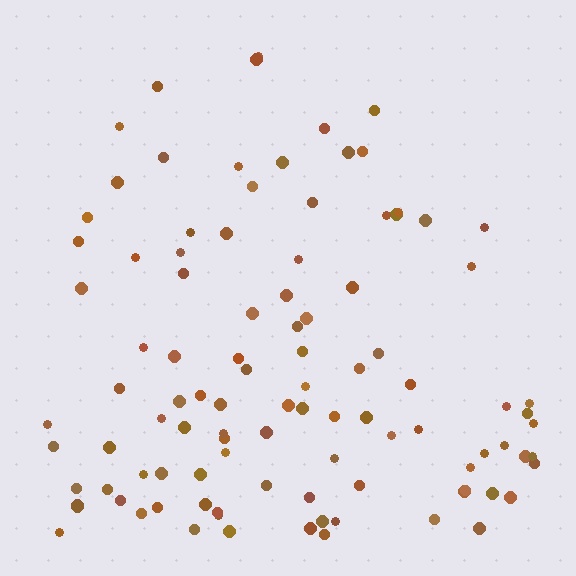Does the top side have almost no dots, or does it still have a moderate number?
Still a moderate number, just noticeably fewer than the bottom.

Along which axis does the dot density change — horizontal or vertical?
Vertical.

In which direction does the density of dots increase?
From top to bottom, with the bottom side densest.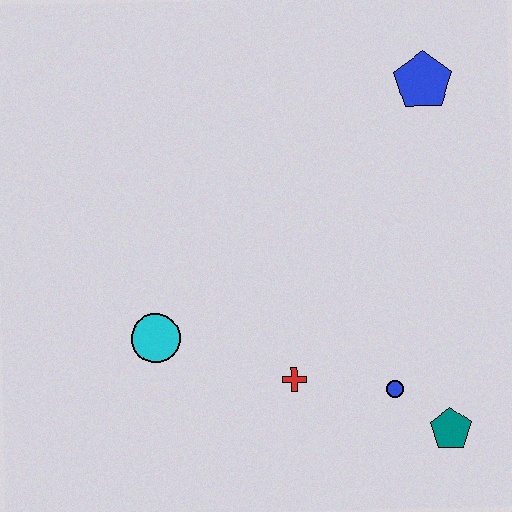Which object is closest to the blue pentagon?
The blue circle is closest to the blue pentagon.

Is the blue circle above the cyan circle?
No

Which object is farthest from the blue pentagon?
The cyan circle is farthest from the blue pentagon.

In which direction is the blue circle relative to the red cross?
The blue circle is to the right of the red cross.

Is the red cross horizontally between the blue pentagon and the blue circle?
No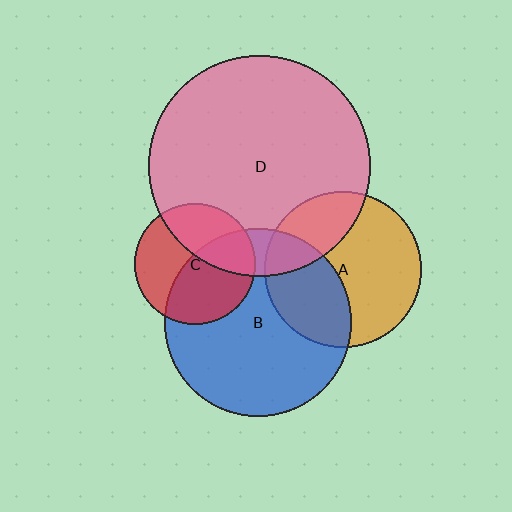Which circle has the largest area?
Circle D (pink).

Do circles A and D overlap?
Yes.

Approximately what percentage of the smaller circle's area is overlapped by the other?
Approximately 25%.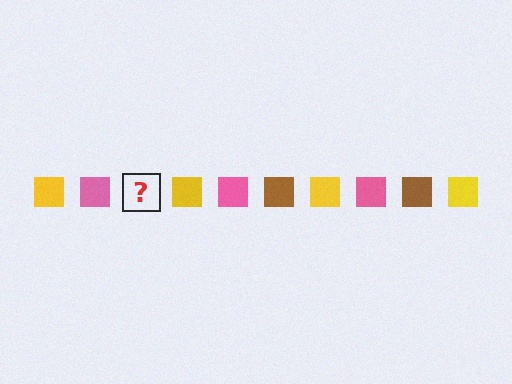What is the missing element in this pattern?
The missing element is a brown square.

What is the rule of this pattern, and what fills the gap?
The rule is that the pattern cycles through yellow, pink, brown squares. The gap should be filled with a brown square.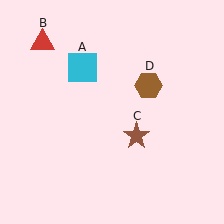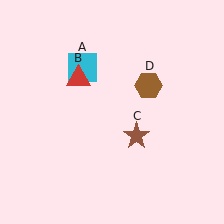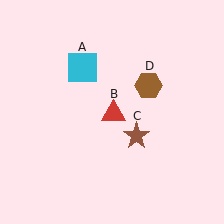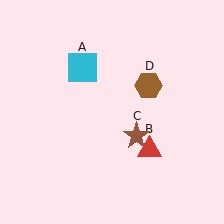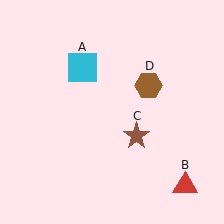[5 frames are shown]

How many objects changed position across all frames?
1 object changed position: red triangle (object B).